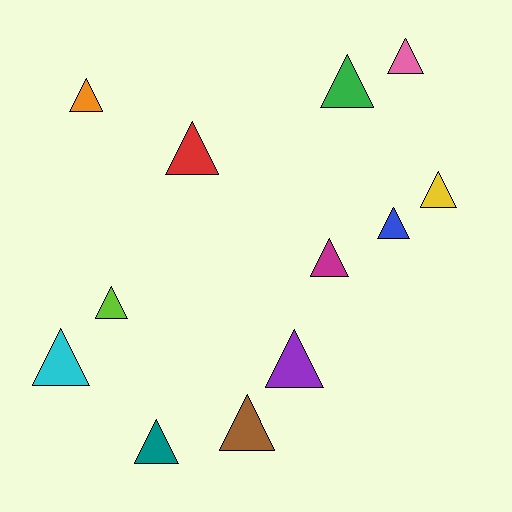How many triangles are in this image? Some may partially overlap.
There are 12 triangles.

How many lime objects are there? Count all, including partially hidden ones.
There is 1 lime object.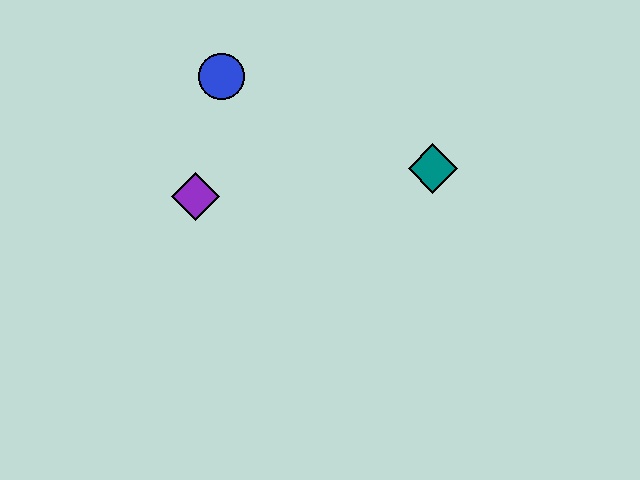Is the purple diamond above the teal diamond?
No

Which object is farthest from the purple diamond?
The teal diamond is farthest from the purple diamond.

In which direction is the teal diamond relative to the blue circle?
The teal diamond is to the right of the blue circle.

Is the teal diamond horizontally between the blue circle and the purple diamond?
No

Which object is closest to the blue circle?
The purple diamond is closest to the blue circle.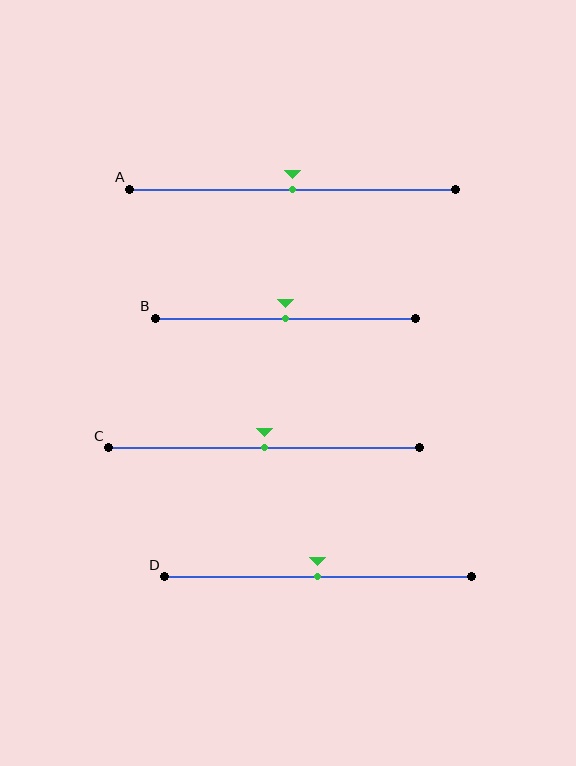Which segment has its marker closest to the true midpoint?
Segment A has its marker closest to the true midpoint.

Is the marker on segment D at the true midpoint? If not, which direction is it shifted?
Yes, the marker on segment D is at the true midpoint.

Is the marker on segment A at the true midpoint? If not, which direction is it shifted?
Yes, the marker on segment A is at the true midpoint.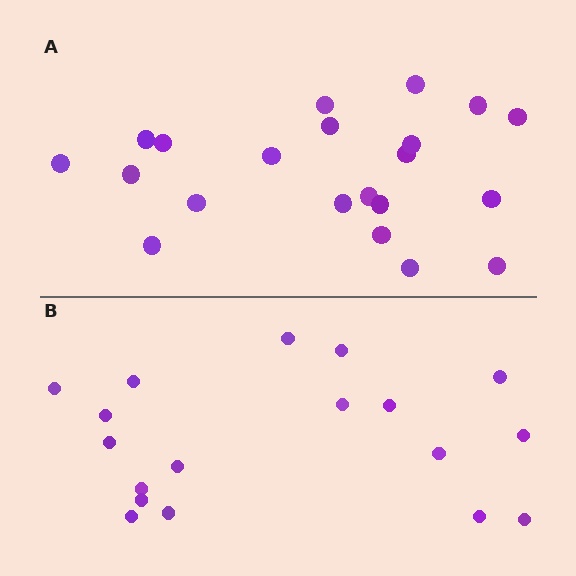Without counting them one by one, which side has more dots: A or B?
Region A (the top region) has more dots.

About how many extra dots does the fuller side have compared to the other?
Region A has just a few more — roughly 2 or 3 more dots than region B.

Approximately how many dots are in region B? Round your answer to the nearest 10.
About 20 dots. (The exact count is 18, which rounds to 20.)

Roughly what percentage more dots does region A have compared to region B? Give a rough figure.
About 15% more.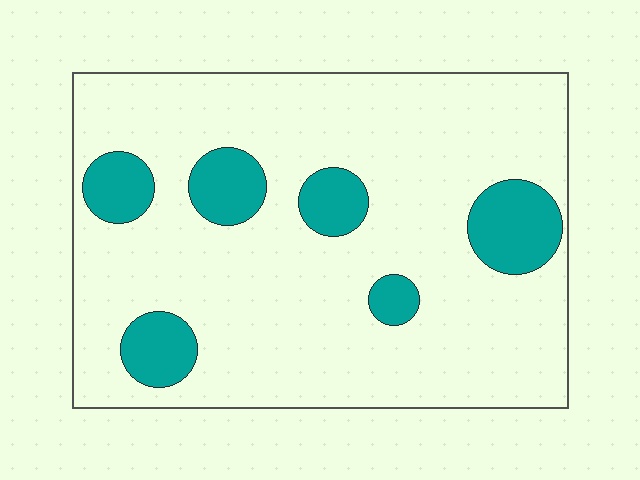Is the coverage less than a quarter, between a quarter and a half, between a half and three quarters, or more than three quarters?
Less than a quarter.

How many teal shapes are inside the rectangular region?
6.